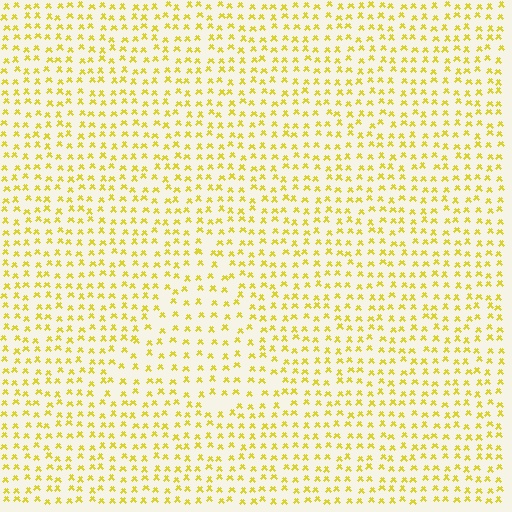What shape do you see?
I see a triangle.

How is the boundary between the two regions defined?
The boundary is defined by a change in element density (approximately 1.4x ratio). All elements are the same color, size, and shape.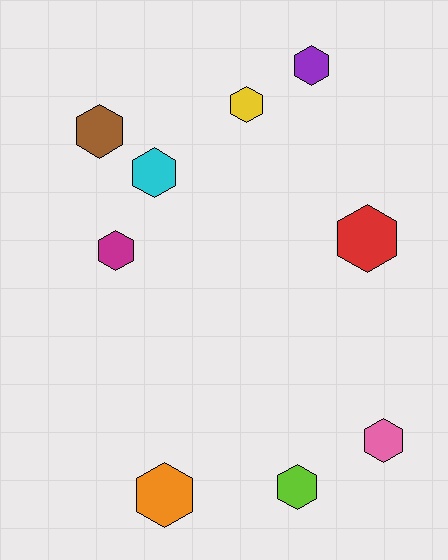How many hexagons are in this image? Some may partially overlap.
There are 9 hexagons.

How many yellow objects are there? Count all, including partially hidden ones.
There is 1 yellow object.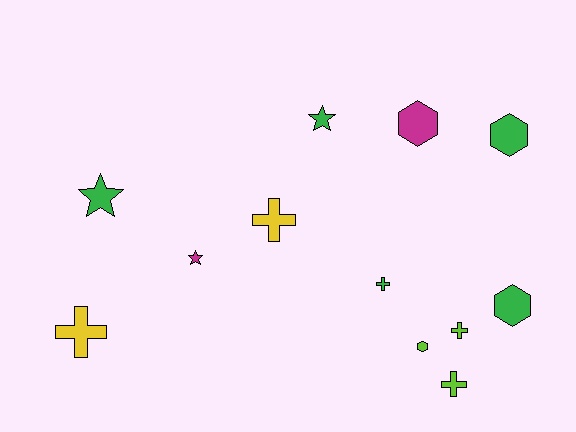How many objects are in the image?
There are 12 objects.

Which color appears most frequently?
Green, with 5 objects.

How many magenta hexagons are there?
There is 1 magenta hexagon.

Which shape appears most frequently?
Cross, with 5 objects.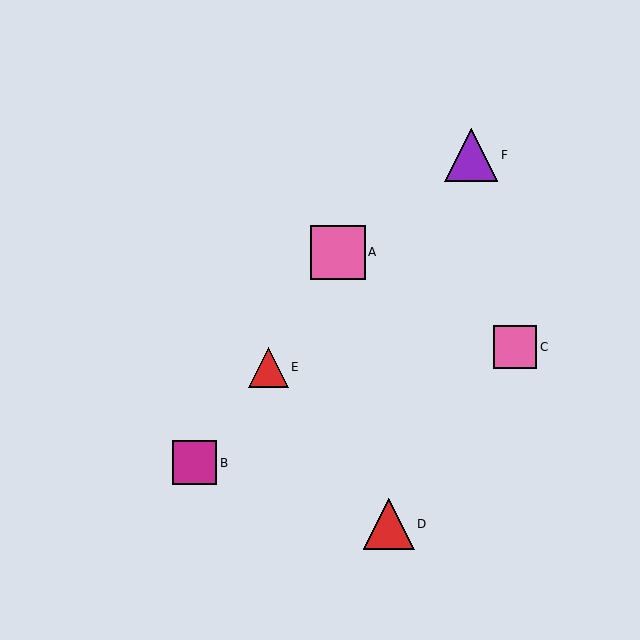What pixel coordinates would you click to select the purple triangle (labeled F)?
Click at (471, 155) to select the purple triangle F.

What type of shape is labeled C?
Shape C is a pink square.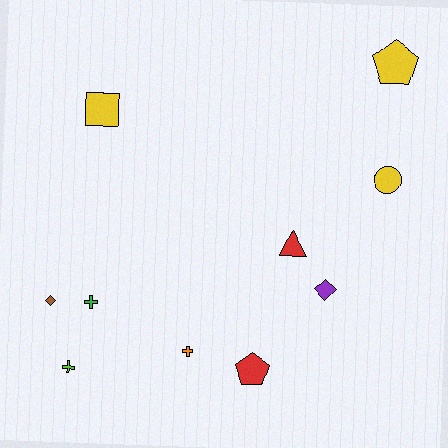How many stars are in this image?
There are no stars.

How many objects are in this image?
There are 10 objects.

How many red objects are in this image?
There are 2 red objects.